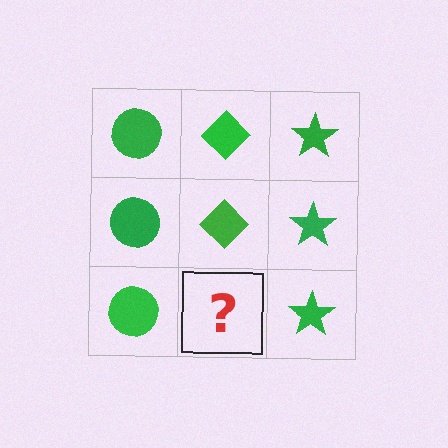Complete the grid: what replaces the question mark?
The question mark should be replaced with a green diamond.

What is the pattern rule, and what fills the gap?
The rule is that each column has a consistent shape. The gap should be filled with a green diamond.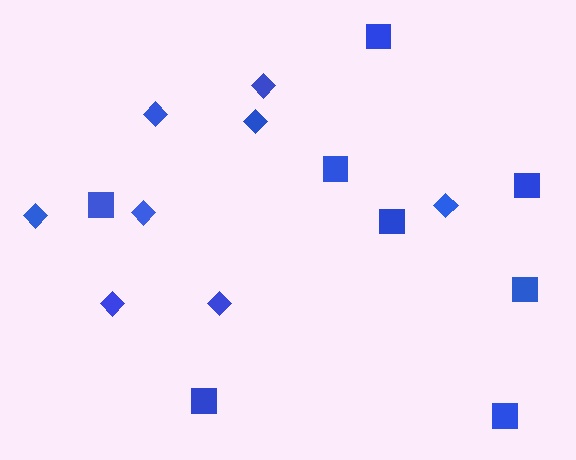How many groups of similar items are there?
There are 2 groups: one group of diamonds (8) and one group of squares (8).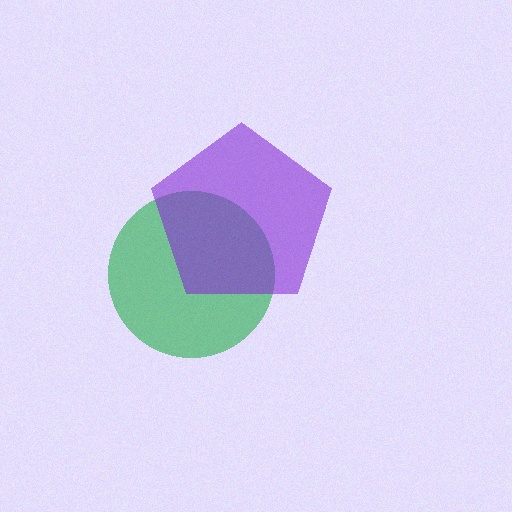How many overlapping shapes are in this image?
There are 2 overlapping shapes in the image.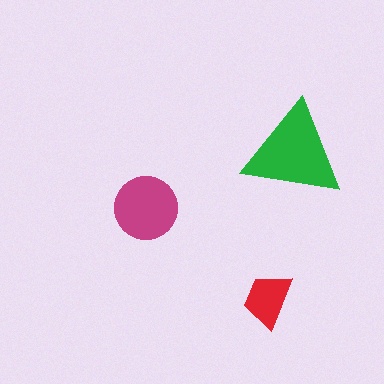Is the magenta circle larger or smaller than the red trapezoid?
Larger.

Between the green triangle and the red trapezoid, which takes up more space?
The green triangle.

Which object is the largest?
The green triangle.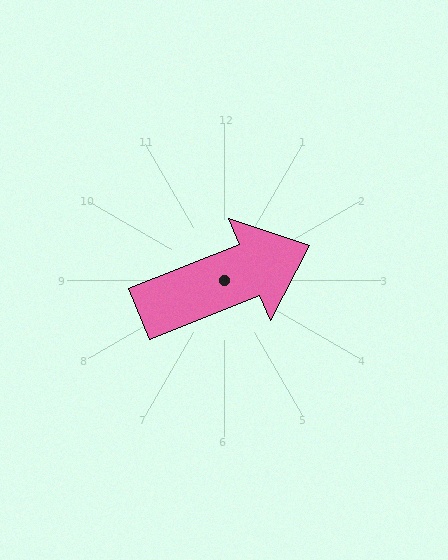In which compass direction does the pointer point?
East.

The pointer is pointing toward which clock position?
Roughly 2 o'clock.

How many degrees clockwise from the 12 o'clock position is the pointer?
Approximately 68 degrees.